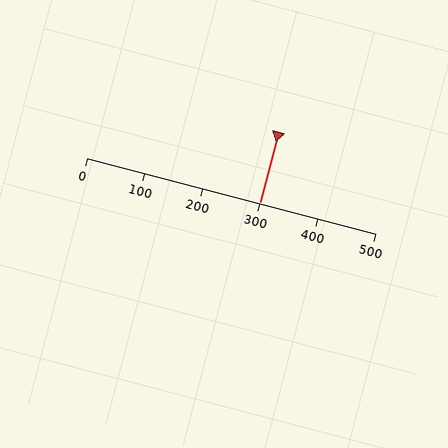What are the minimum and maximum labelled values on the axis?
The axis runs from 0 to 500.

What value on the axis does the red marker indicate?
The marker indicates approximately 300.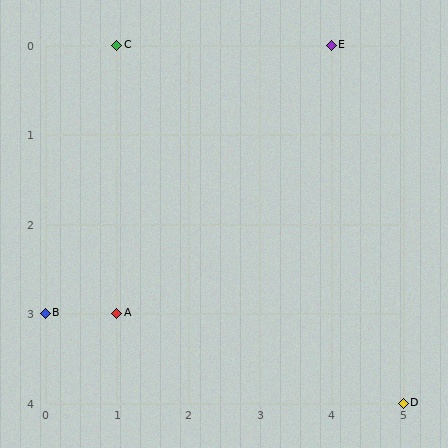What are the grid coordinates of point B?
Point B is at grid coordinates (0, 3).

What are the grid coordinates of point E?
Point E is at grid coordinates (4, 0).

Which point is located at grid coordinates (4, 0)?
Point E is at (4, 0).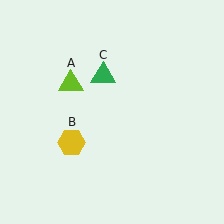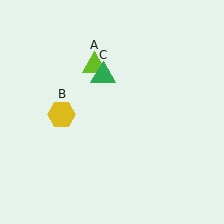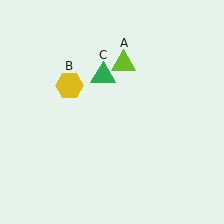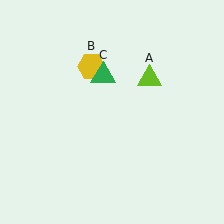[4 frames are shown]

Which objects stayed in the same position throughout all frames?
Green triangle (object C) remained stationary.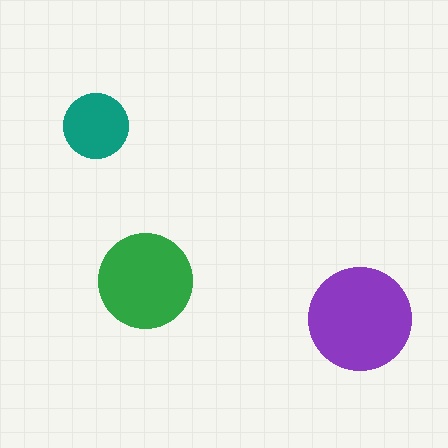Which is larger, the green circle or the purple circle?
The purple one.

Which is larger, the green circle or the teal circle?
The green one.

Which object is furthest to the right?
The purple circle is rightmost.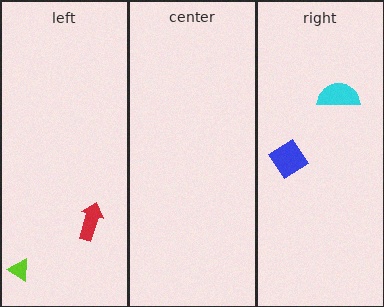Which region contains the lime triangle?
The left region.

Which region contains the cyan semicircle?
The right region.